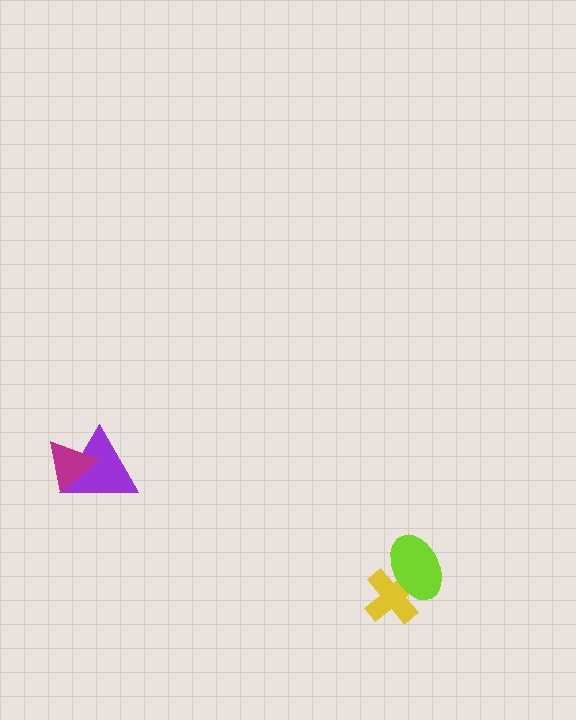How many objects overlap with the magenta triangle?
1 object overlaps with the magenta triangle.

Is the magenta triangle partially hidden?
No, no other shape covers it.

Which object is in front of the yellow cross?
The lime ellipse is in front of the yellow cross.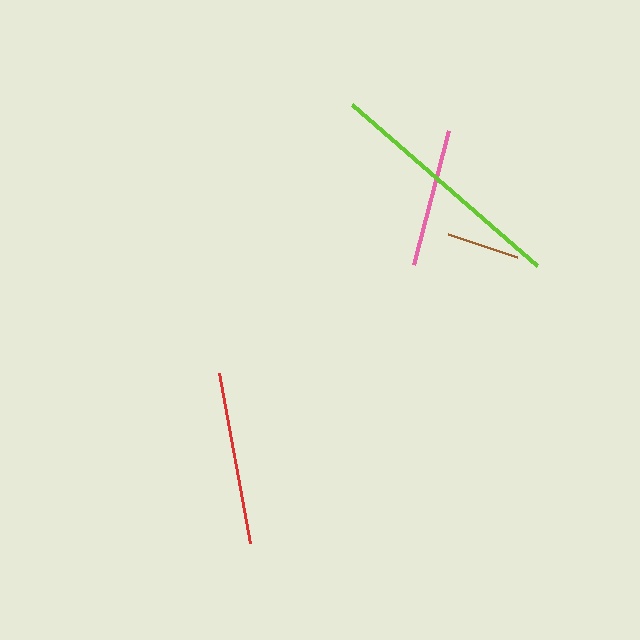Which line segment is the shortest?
The brown line is the shortest at approximately 72 pixels.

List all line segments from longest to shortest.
From longest to shortest: lime, red, pink, brown.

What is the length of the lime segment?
The lime segment is approximately 245 pixels long.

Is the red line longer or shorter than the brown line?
The red line is longer than the brown line.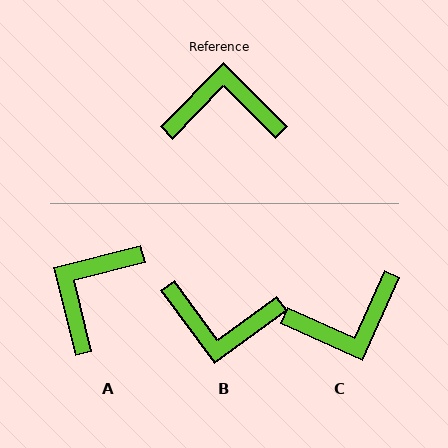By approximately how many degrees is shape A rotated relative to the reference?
Approximately 59 degrees counter-clockwise.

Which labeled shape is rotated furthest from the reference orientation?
B, about 171 degrees away.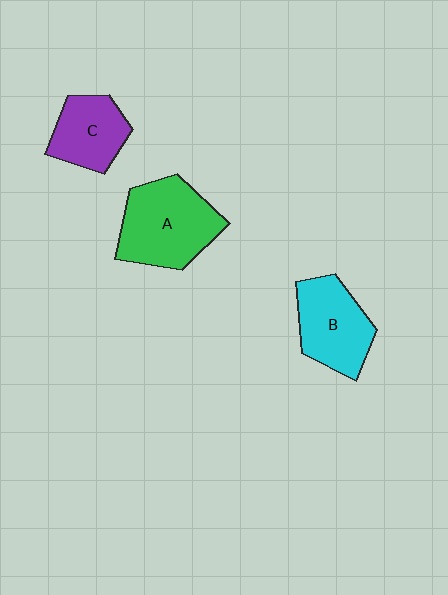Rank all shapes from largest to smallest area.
From largest to smallest: A (green), B (cyan), C (purple).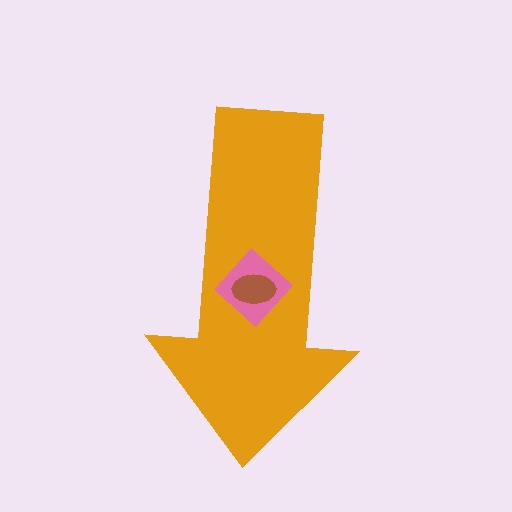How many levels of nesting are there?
3.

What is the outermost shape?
The orange arrow.